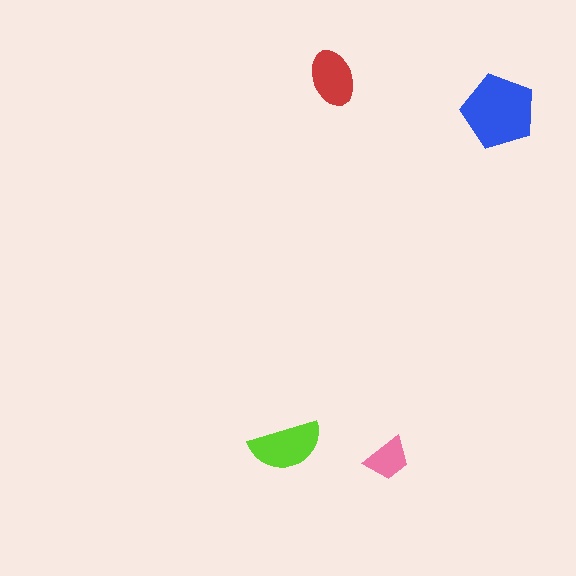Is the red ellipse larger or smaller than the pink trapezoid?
Larger.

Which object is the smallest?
The pink trapezoid.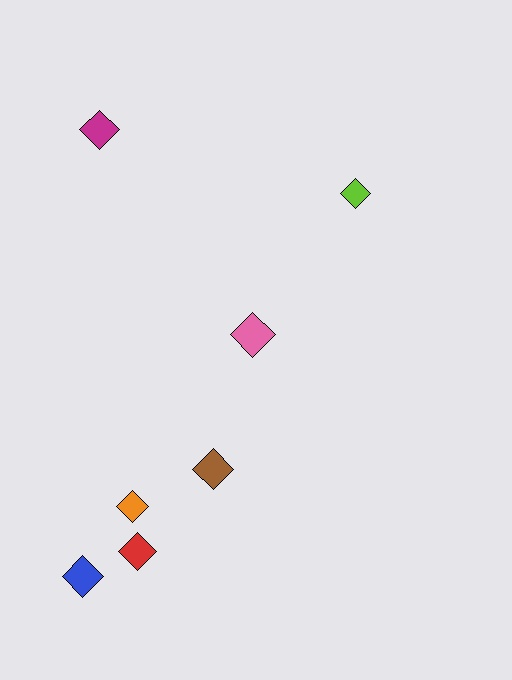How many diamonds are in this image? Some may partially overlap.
There are 7 diamonds.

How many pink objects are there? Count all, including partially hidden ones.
There is 1 pink object.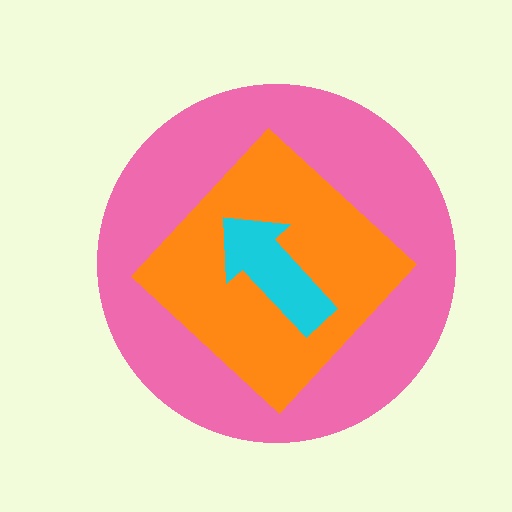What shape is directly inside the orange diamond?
The cyan arrow.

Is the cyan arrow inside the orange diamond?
Yes.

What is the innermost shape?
The cyan arrow.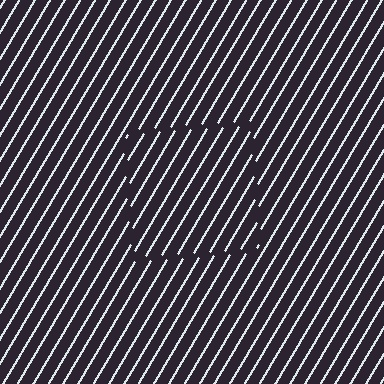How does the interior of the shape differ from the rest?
The interior of the shape contains the same grating, shifted by half a period — the contour is defined by the phase discontinuity where line-ends from the inner and outer gratings abut.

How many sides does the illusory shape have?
4 sides — the line-ends trace a square.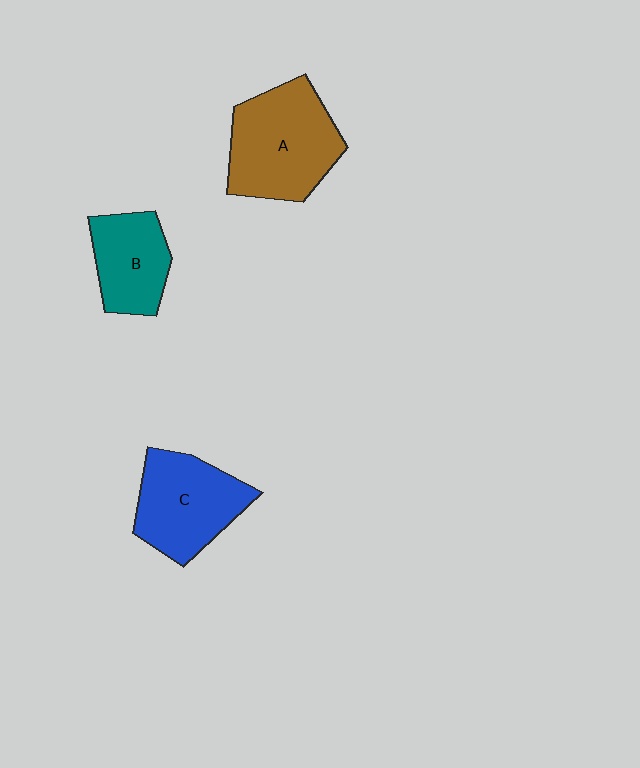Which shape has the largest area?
Shape A (brown).